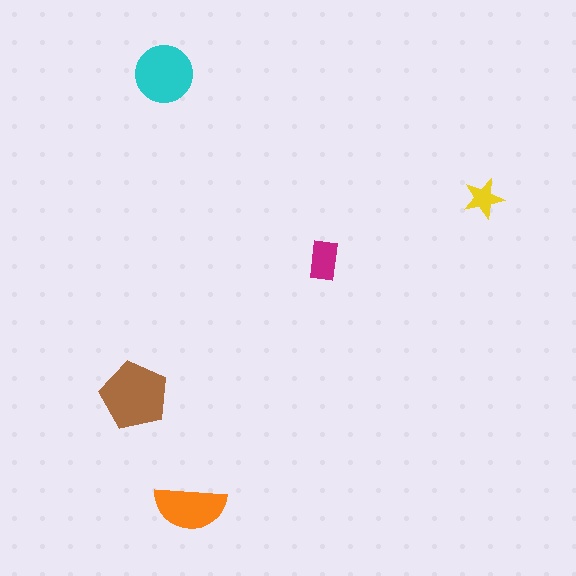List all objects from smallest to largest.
The yellow star, the magenta rectangle, the orange semicircle, the cyan circle, the brown pentagon.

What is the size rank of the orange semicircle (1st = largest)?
3rd.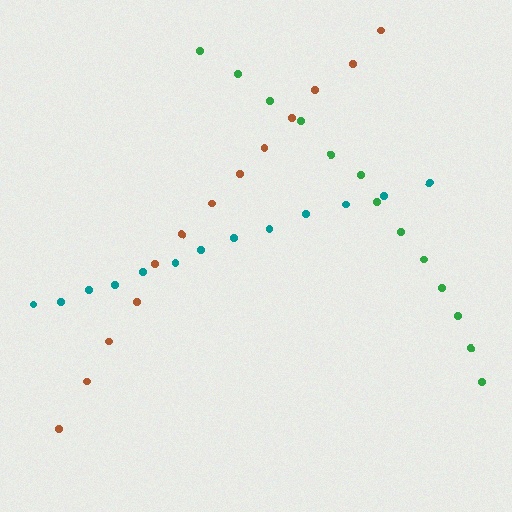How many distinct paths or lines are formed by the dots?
There are 3 distinct paths.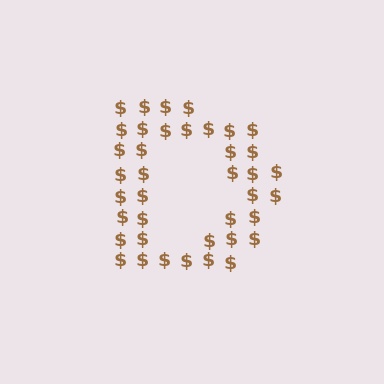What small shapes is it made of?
It is made of small dollar signs.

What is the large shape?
The large shape is the letter D.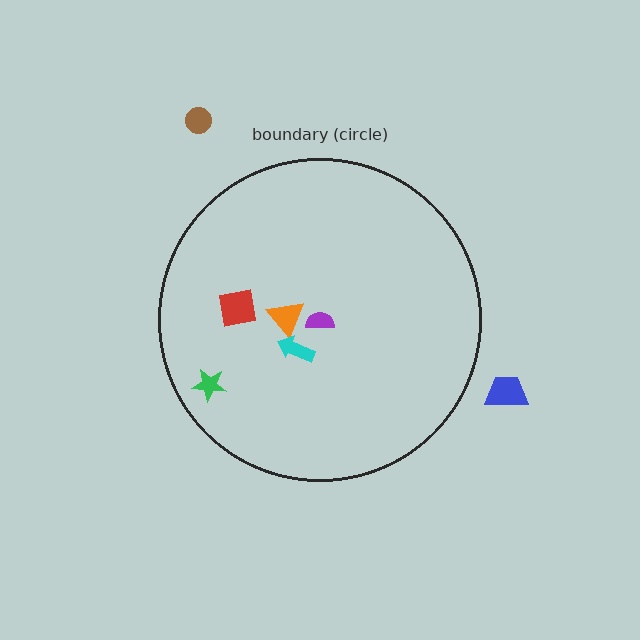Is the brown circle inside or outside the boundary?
Outside.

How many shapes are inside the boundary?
5 inside, 2 outside.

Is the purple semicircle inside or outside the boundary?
Inside.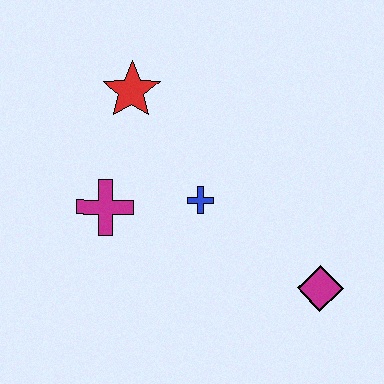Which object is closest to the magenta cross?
The blue cross is closest to the magenta cross.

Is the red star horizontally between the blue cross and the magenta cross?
Yes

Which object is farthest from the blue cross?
The magenta diamond is farthest from the blue cross.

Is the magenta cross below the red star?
Yes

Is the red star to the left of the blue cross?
Yes